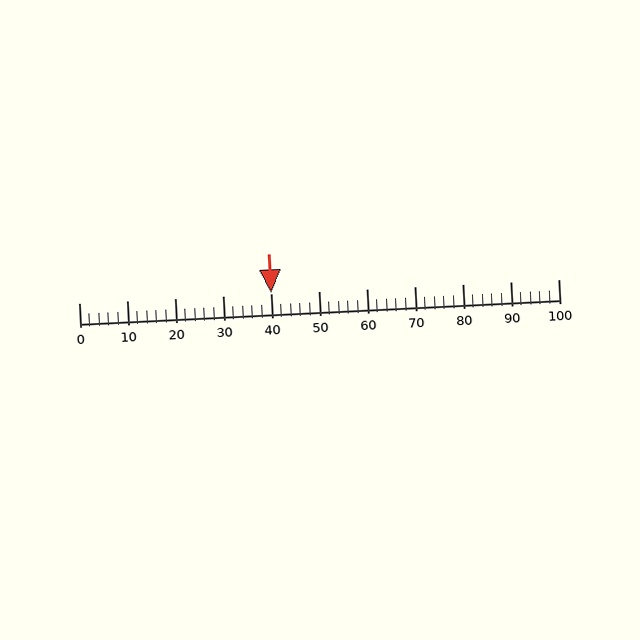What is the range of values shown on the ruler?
The ruler shows values from 0 to 100.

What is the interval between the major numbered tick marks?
The major tick marks are spaced 10 units apart.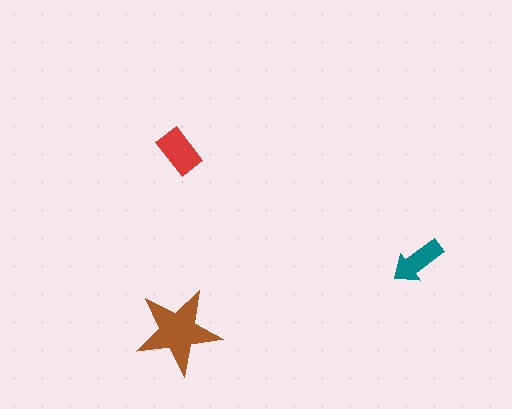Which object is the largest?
The brown star.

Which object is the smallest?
The teal arrow.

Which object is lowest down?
The brown star is bottommost.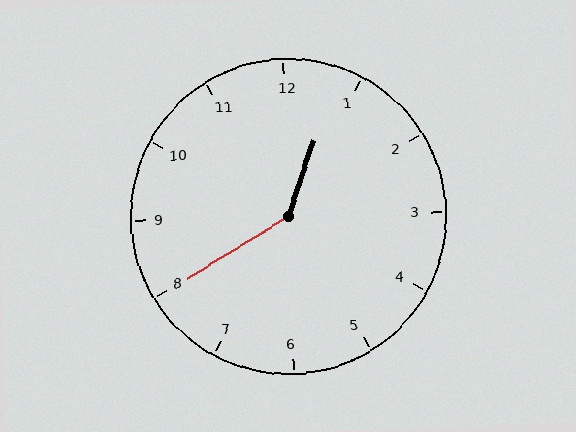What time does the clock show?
12:40.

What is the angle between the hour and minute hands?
Approximately 140 degrees.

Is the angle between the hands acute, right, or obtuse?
It is obtuse.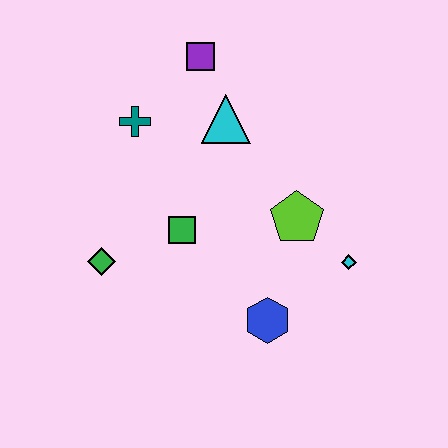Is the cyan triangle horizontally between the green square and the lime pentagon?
Yes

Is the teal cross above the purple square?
No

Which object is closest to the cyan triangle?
The purple square is closest to the cyan triangle.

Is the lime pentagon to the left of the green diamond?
No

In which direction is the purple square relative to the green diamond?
The purple square is above the green diamond.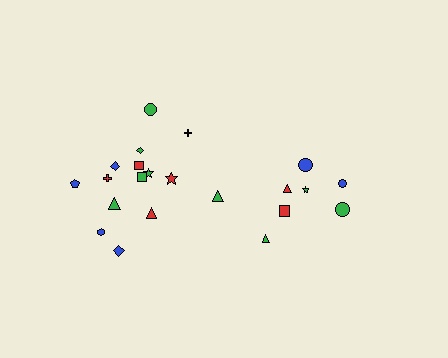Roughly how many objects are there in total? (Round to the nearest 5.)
Roughly 20 objects in total.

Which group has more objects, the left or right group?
The left group.